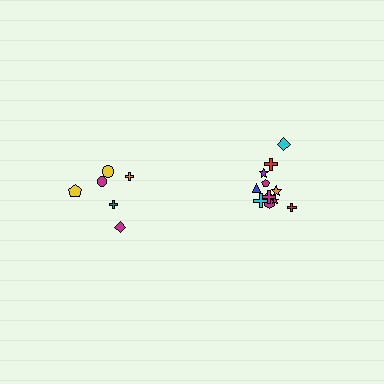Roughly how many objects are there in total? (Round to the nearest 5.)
Roughly 20 objects in total.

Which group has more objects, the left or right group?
The right group.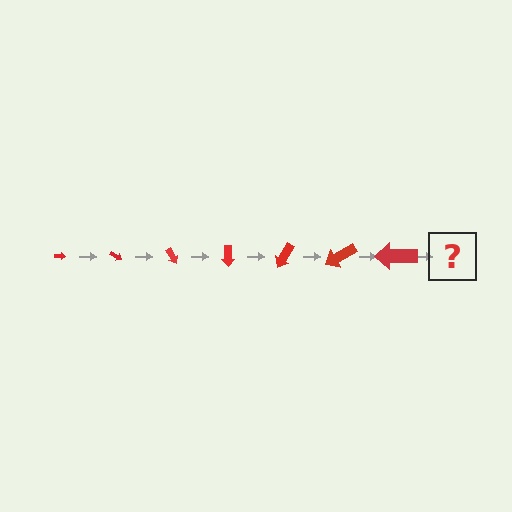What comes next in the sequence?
The next element should be an arrow, larger than the previous one and rotated 210 degrees from the start.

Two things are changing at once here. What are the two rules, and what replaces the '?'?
The two rules are that the arrow grows larger each step and it rotates 30 degrees each step. The '?' should be an arrow, larger than the previous one and rotated 210 degrees from the start.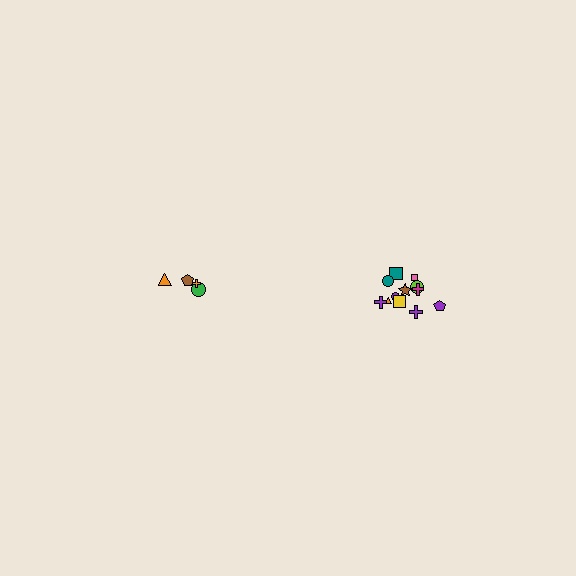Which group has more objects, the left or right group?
The right group.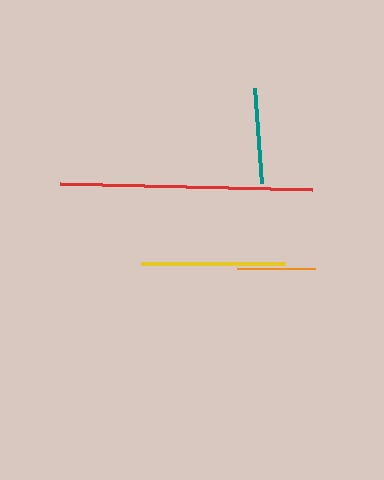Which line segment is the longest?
The red line is the longest at approximately 252 pixels.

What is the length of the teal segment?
The teal segment is approximately 95 pixels long.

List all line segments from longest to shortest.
From longest to shortest: red, yellow, teal, orange.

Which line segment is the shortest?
The orange line is the shortest at approximately 77 pixels.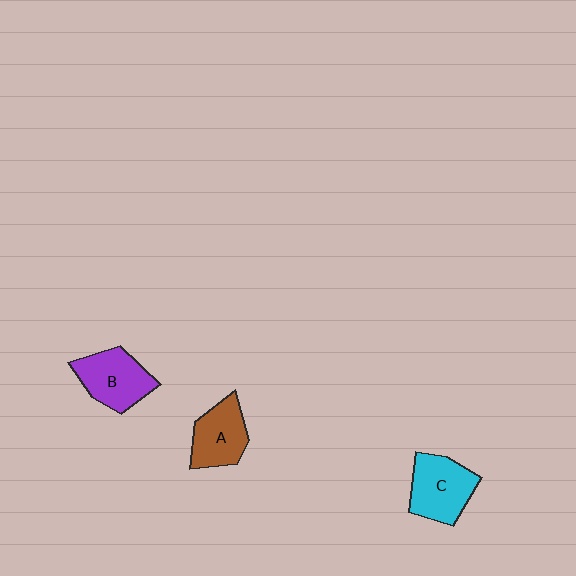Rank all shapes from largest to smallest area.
From largest to smallest: C (cyan), B (purple), A (brown).